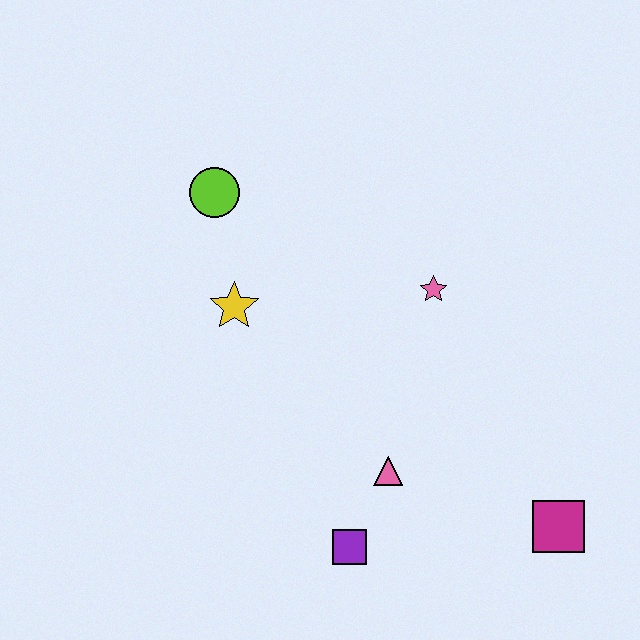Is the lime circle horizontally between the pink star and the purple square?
No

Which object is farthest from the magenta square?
The lime circle is farthest from the magenta square.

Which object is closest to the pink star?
The pink triangle is closest to the pink star.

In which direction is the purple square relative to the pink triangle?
The purple square is below the pink triangle.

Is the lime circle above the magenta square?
Yes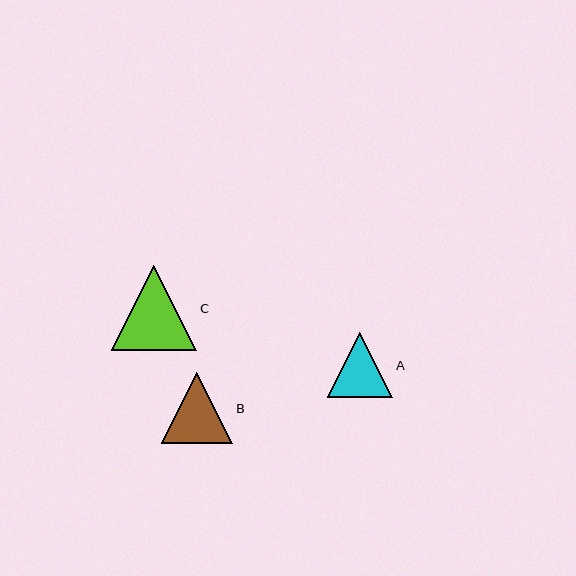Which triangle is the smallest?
Triangle A is the smallest with a size of approximately 66 pixels.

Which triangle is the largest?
Triangle C is the largest with a size of approximately 85 pixels.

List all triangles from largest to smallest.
From largest to smallest: C, B, A.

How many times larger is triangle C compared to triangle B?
Triangle C is approximately 1.2 times the size of triangle B.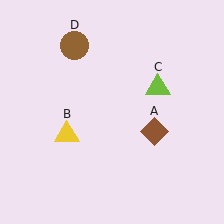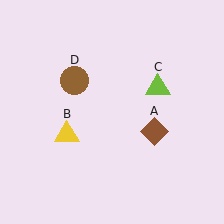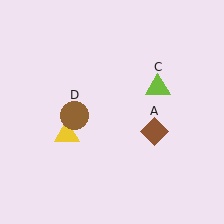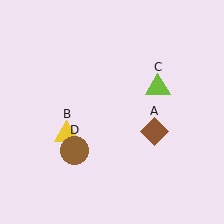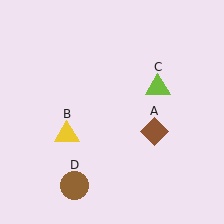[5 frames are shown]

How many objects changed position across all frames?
1 object changed position: brown circle (object D).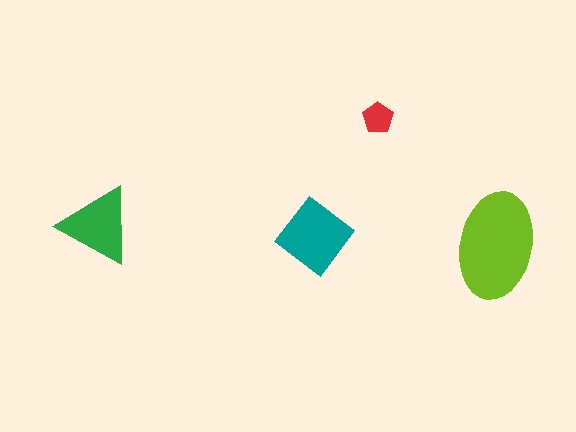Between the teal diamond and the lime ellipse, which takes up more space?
The lime ellipse.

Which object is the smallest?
The red pentagon.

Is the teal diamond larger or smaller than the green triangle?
Larger.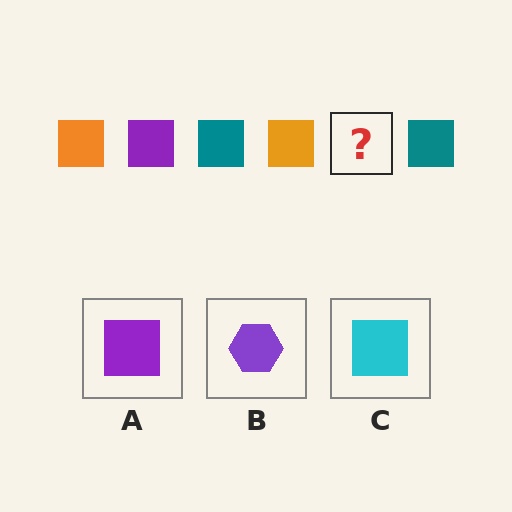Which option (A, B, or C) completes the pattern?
A.